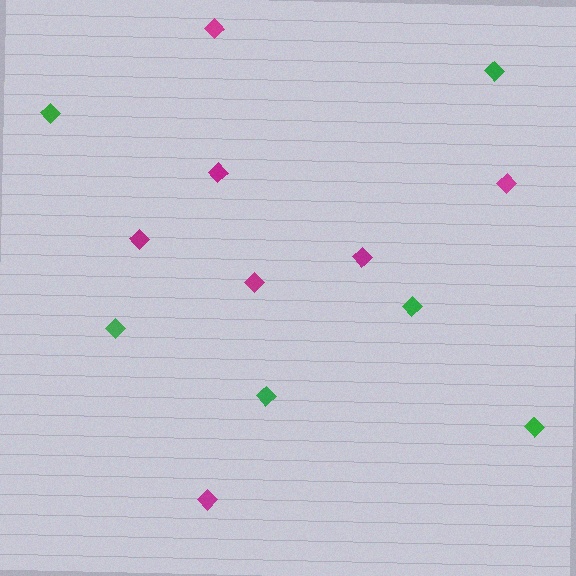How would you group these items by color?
There are 2 groups: one group of green diamonds (6) and one group of magenta diamonds (7).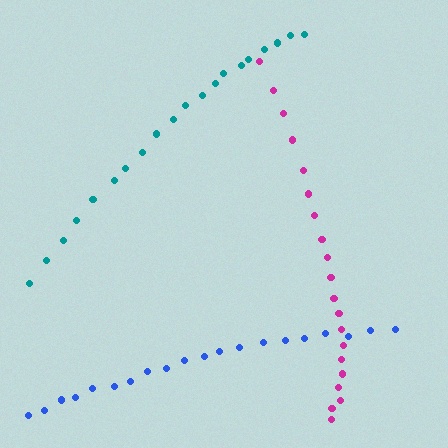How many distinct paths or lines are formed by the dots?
There are 3 distinct paths.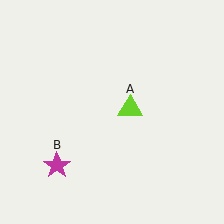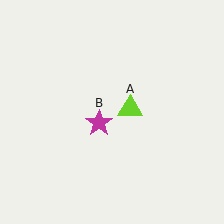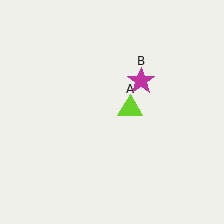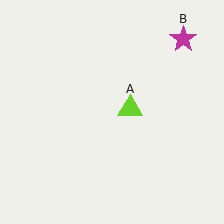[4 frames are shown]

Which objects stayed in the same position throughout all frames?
Lime triangle (object A) remained stationary.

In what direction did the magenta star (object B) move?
The magenta star (object B) moved up and to the right.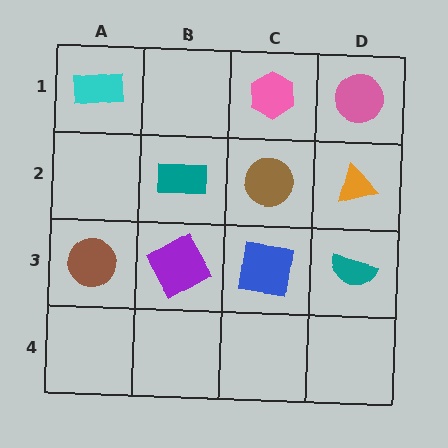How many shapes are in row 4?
0 shapes.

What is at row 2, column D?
An orange triangle.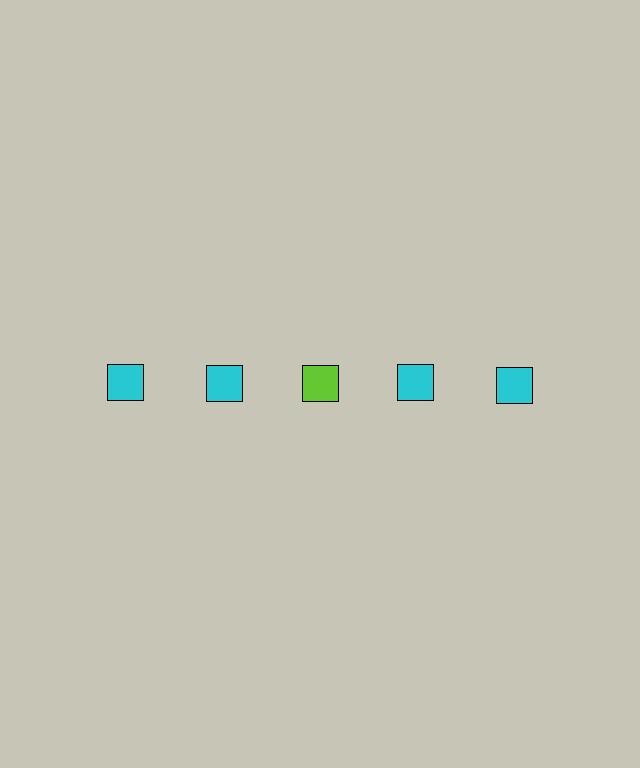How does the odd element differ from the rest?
It has a different color: lime instead of cyan.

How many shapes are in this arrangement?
There are 5 shapes arranged in a grid pattern.